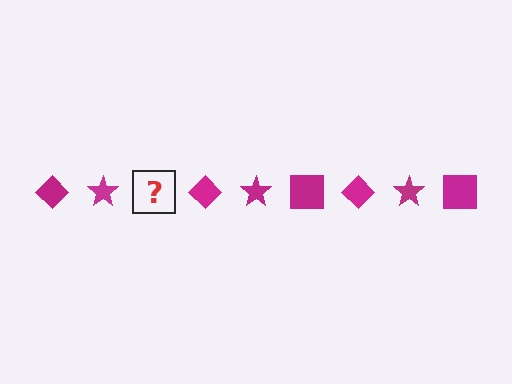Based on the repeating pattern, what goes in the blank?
The blank should be a magenta square.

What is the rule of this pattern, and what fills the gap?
The rule is that the pattern cycles through diamond, star, square shapes in magenta. The gap should be filled with a magenta square.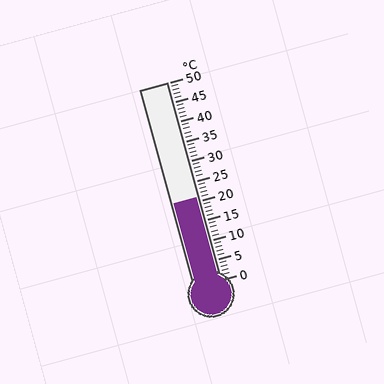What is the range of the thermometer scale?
The thermometer scale ranges from 0°C to 50°C.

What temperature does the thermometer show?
The thermometer shows approximately 21°C.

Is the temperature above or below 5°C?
The temperature is above 5°C.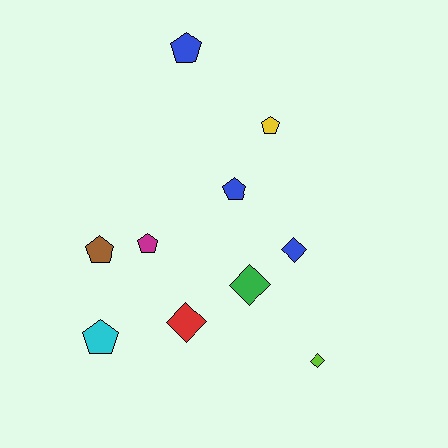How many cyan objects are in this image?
There is 1 cyan object.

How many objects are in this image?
There are 10 objects.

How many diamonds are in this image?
There are 4 diamonds.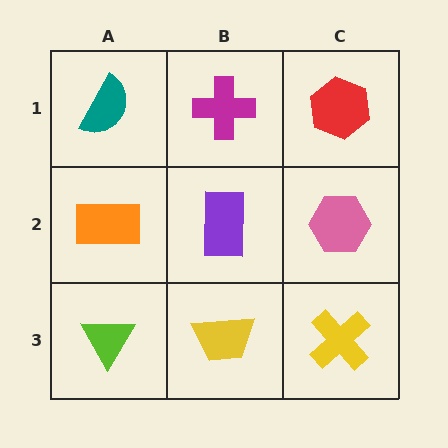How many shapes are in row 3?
3 shapes.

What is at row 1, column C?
A red hexagon.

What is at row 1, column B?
A magenta cross.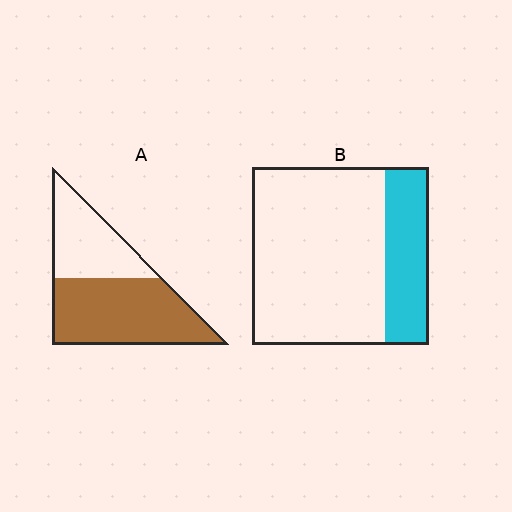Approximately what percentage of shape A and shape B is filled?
A is approximately 60% and B is approximately 25%.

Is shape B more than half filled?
No.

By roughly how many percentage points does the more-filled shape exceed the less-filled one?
By roughly 35 percentage points (A over B).